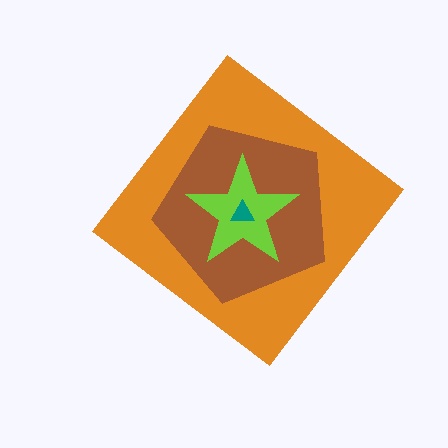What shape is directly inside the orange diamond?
The brown pentagon.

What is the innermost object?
The teal triangle.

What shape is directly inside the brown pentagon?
The lime star.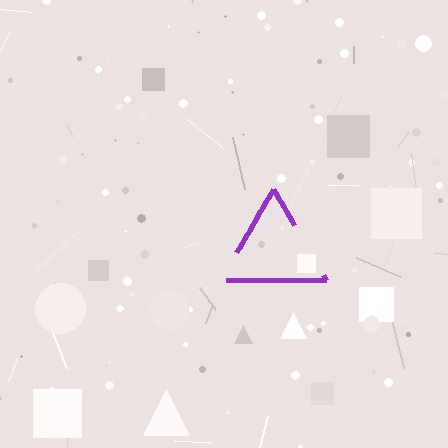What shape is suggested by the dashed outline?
The dashed outline suggests a triangle.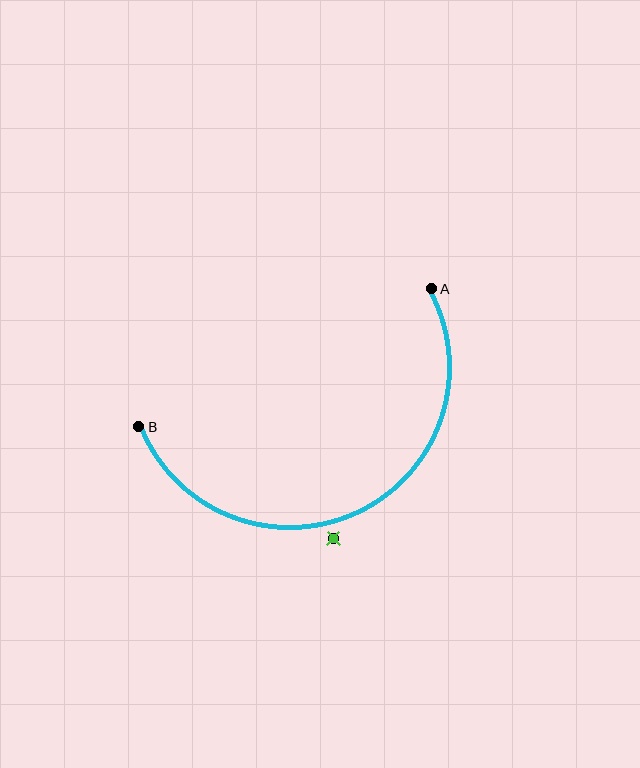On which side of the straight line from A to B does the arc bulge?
The arc bulges below the straight line connecting A and B.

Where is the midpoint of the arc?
The arc midpoint is the point on the curve farthest from the straight line joining A and B. It sits below that line.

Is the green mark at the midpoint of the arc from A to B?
No — the green mark does not lie on the arc at all. It sits slightly outside the curve.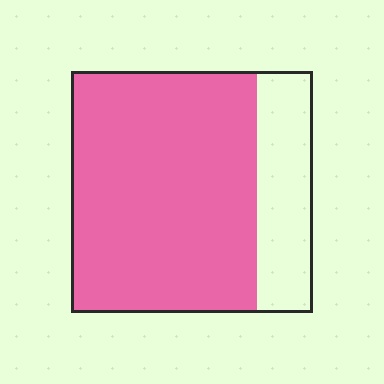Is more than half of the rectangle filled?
Yes.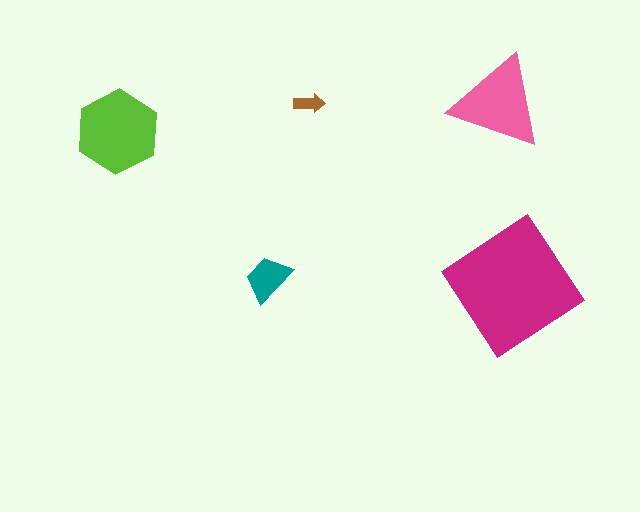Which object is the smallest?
The brown arrow.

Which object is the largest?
The magenta diamond.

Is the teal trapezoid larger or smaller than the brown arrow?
Larger.